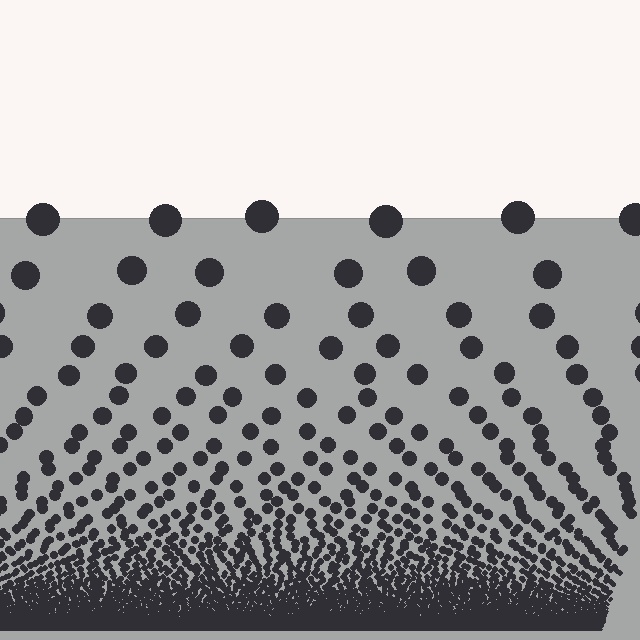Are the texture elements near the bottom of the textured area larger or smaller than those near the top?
Smaller. The gradient is inverted — elements near the bottom are smaller and denser.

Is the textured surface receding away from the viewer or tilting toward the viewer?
The surface appears to tilt toward the viewer. Texture elements get larger and sparser toward the top.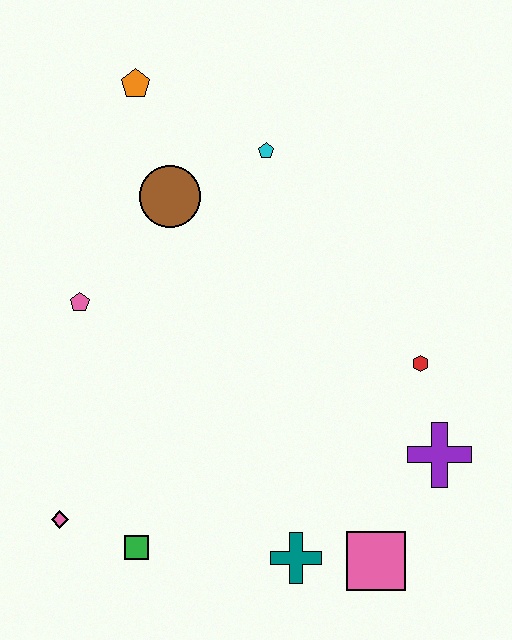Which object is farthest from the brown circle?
The pink square is farthest from the brown circle.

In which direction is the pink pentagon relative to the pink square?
The pink pentagon is to the left of the pink square.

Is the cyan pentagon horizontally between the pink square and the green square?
Yes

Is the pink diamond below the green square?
No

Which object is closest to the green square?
The pink diamond is closest to the green square.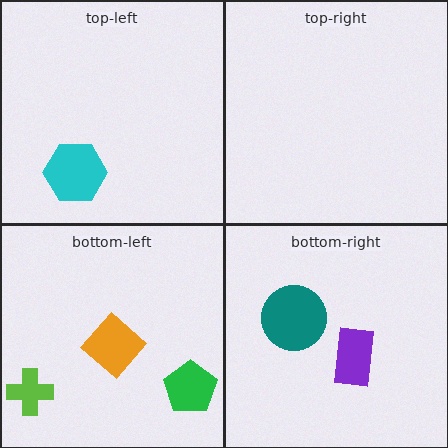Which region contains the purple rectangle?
The bottom-right region.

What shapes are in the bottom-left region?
The lime cross, the green pentagon, the orange diamond.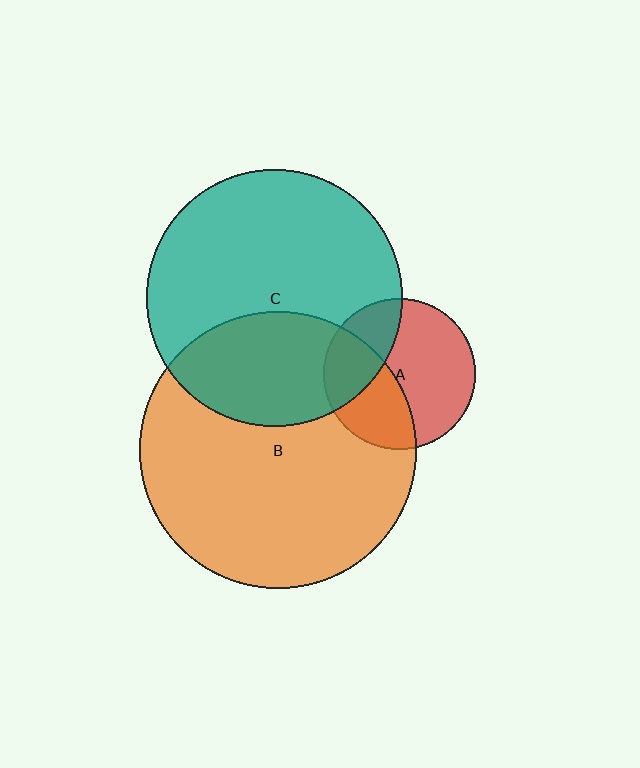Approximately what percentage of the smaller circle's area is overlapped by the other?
Approximately 40%.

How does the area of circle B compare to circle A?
Approximately 3.3 times.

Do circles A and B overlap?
Yes.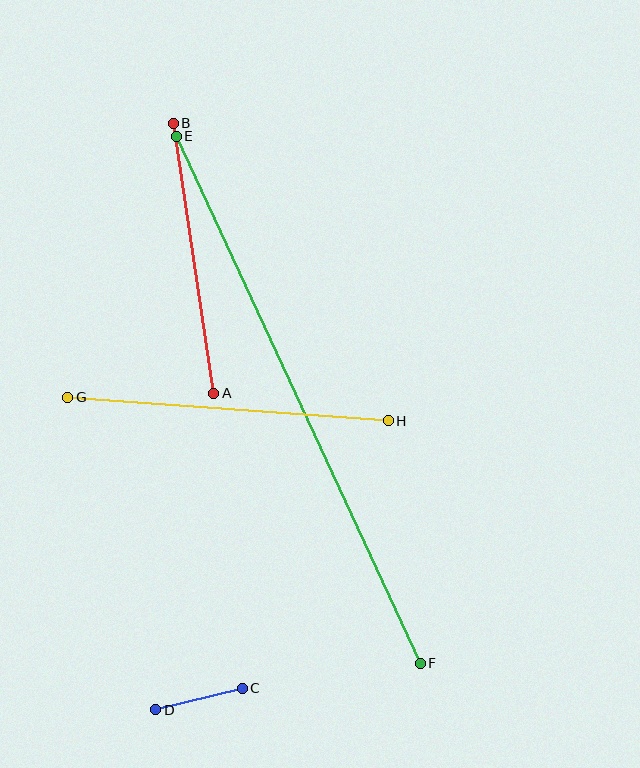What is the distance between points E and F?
The distance is approximately 581 pixels.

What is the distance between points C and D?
The distance is approximately 89 pixels.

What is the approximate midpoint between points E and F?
The midpoint is at approximately (298, 400) pixels.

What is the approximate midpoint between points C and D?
The midpoint is at approximately (199, 699) pixels.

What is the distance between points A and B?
The distance is approximately 273 pixels.